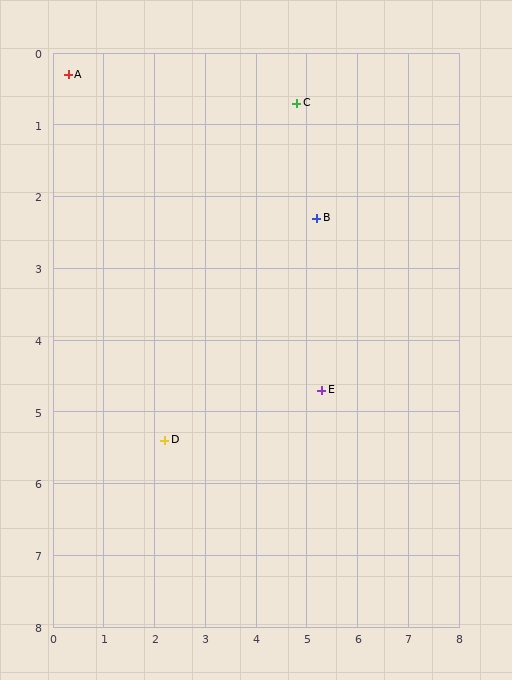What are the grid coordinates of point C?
Point C is at approximately (4.8, 0.7).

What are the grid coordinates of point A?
Point A is at approximately (0.3, 0.3).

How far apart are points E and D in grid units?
Points E and D are about 3.2 grid units apart.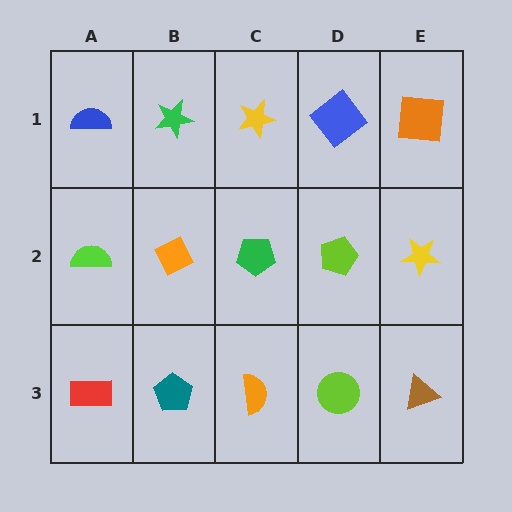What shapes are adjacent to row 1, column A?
A lime semicircle (row 2, column A), a green star (row 1, column B).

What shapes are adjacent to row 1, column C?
A green pentagon (row 2, column C), a green star (row 1, column B), a blue diamond (row 1, column D).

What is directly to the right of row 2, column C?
A lime pentagon.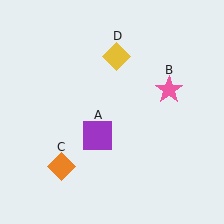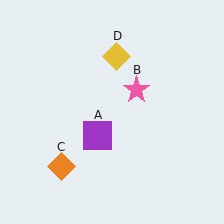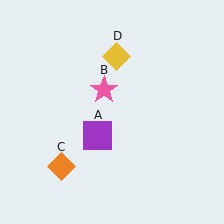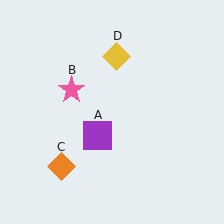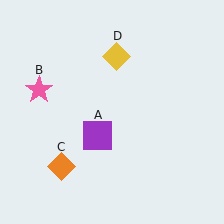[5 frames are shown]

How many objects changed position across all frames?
1 object changed position: pink star (object B).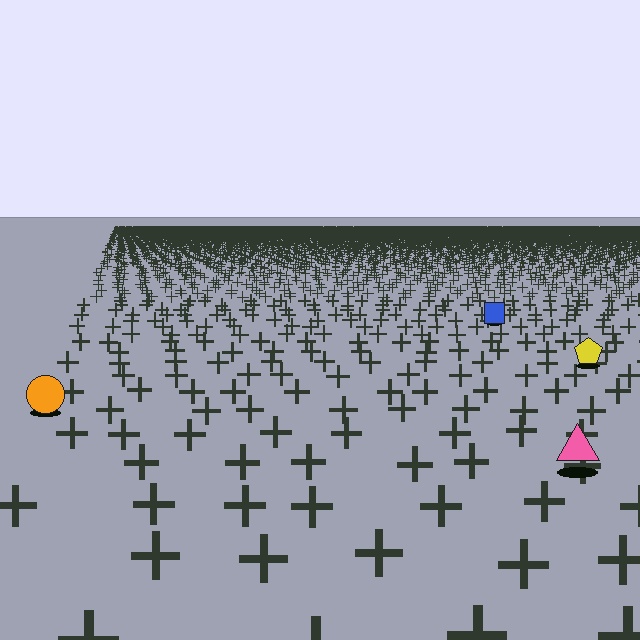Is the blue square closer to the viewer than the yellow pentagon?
No. The yellow pentagon is closer — you can tell from the texture gradient: the ground texture is coarser near it.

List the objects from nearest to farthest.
From nearest to farthest: the pink triangle, the orange circle, the yellow pentagon, the blue square.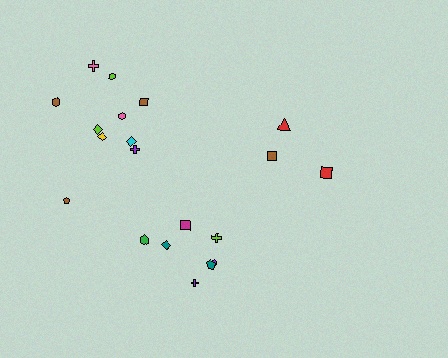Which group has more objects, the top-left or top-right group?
The top-left group.